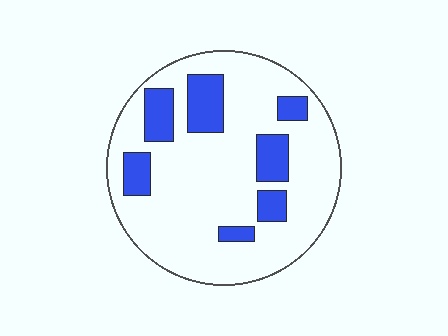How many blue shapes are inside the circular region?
7.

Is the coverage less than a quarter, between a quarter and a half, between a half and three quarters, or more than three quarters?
Less than a quarter.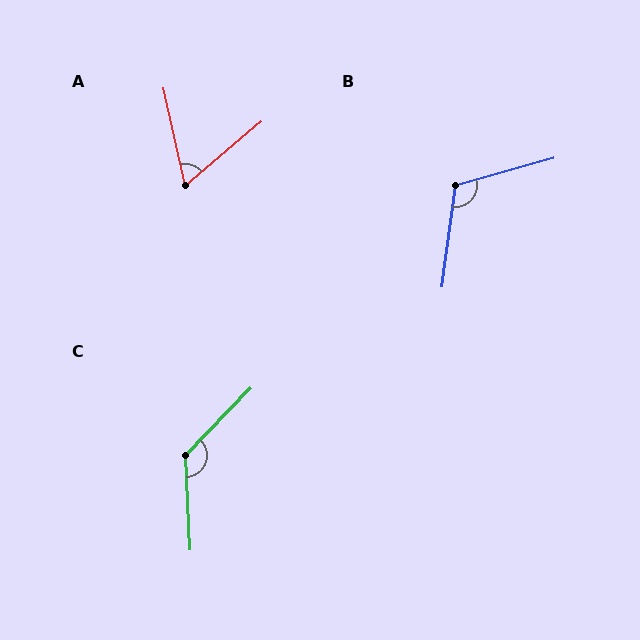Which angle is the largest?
C, at approximately 133 degrees.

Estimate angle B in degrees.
Approximately 113 degrees.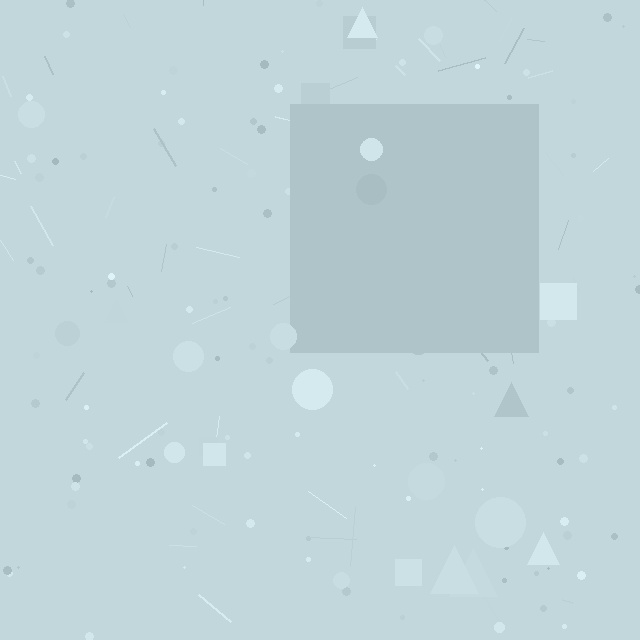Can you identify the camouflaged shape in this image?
The camouflaged shape is a square.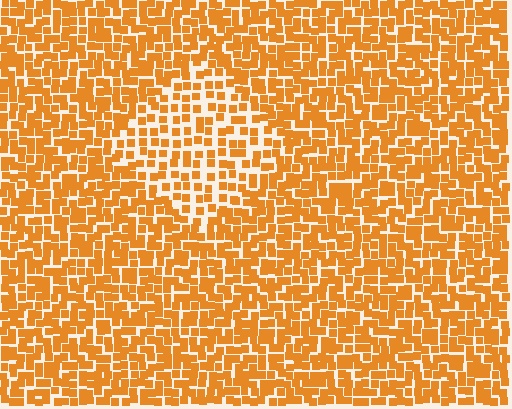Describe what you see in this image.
The image contains small orange elements arranged at two different densities. A diamond-shaped region is visible where the elements are less densely packed than the surrounding area.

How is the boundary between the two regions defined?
The boundary is defined by a change in element density (approximately 1.7x ratio). All elements are the same color, size, and shape.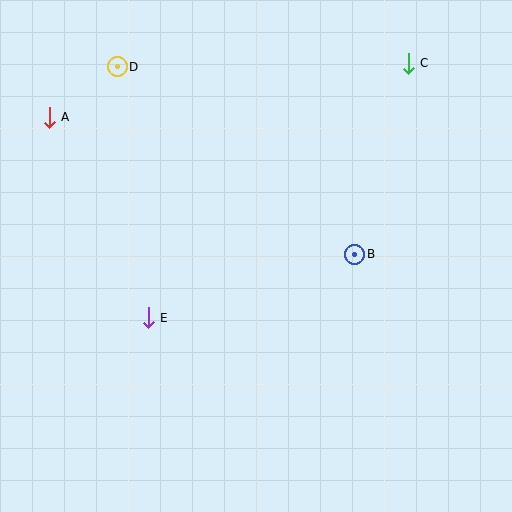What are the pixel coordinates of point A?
Point A is at (49, 117).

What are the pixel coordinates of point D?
Point D is at (117, 67).